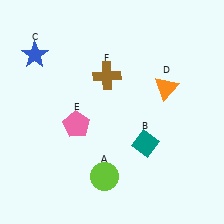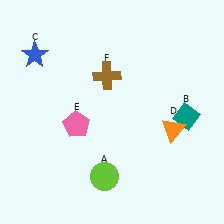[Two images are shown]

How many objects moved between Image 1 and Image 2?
2 objects moved between the two images.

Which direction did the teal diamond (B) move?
The teal diamond (B) moved right.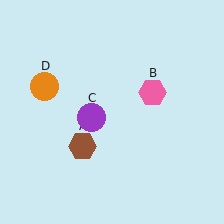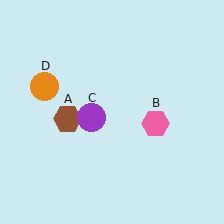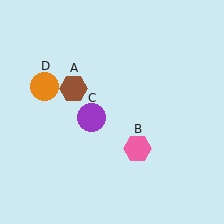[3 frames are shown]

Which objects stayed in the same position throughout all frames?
Purple circle (object C) and orange circle (object D) remained stationary.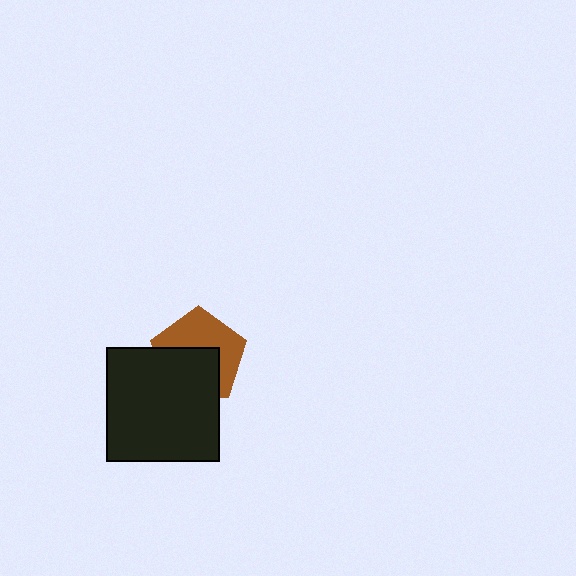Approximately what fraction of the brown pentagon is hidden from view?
Roughly 48% of the brown pentagon is hidden behind the black square.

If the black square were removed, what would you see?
You would see the complete brown pentagon.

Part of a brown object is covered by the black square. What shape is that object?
It is a pentagon.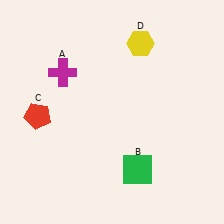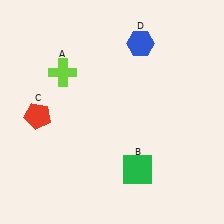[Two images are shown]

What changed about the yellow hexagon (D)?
In Image 1, D is yellow. In Image 2, it changed to blue.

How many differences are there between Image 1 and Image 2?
There are 2 differences between the two images.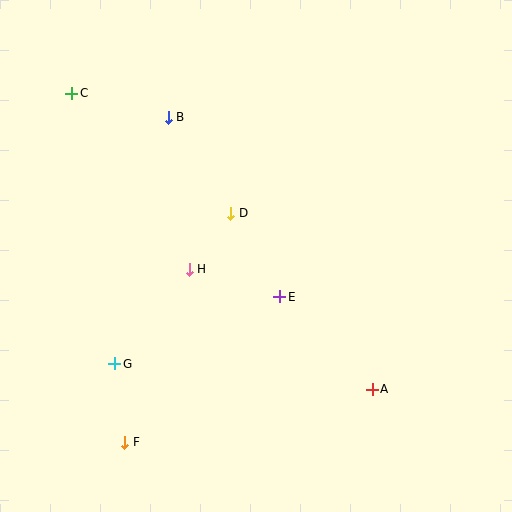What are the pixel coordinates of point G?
Point G is at (115, 364).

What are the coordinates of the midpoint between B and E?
The midpoint between B and E is at (224, 207).